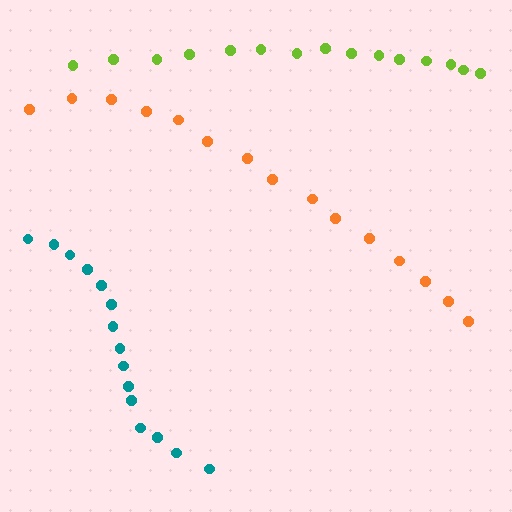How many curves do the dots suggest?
There are 3 distinct paths.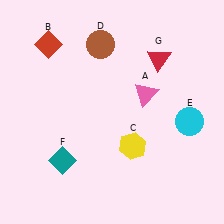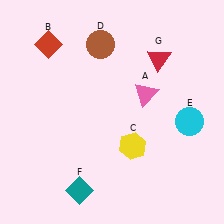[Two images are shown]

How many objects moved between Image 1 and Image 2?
1 object moved between the two images.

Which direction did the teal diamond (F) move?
The teal diamond (F) moved down.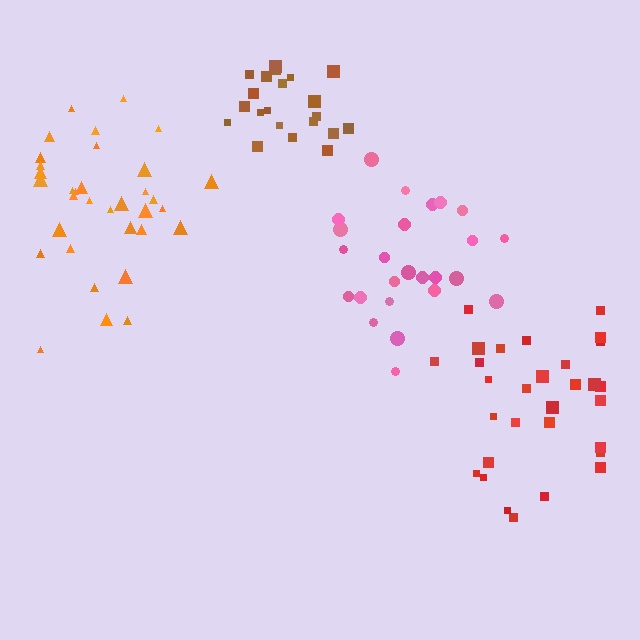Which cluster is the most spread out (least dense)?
Red.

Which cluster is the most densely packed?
Brown.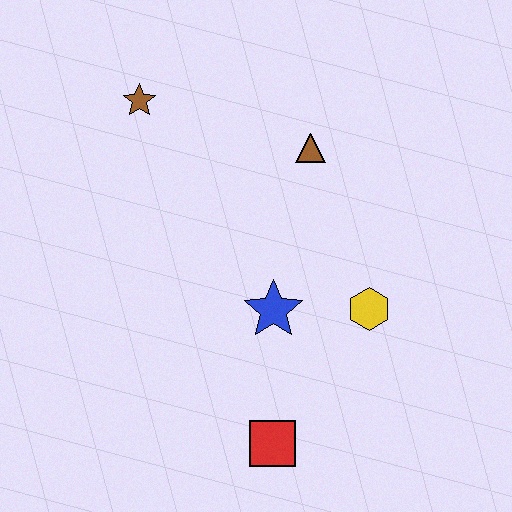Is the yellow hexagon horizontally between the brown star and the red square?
No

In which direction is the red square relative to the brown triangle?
The red square is below the brown triangle.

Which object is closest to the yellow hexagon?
The blue star is closest to the yellow hexagon.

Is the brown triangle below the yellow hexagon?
No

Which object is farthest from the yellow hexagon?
The brown star is farthest from the yellow hexagon.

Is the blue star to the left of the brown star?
No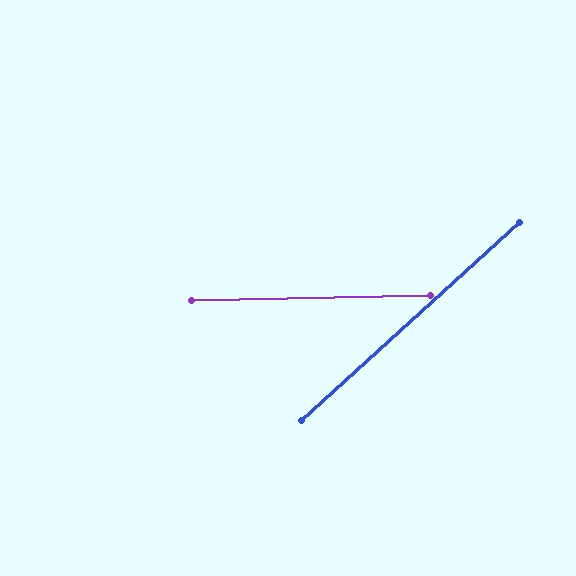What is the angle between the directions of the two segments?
Approximately 41 degrees.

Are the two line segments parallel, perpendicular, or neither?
Neither parallel nor perpendicular — they differ by about 41°.